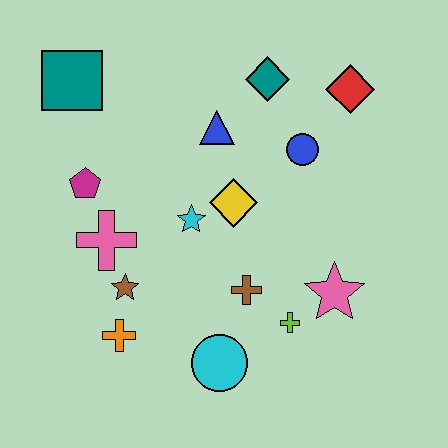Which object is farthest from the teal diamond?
The orange cross is farthest from the teal diamond.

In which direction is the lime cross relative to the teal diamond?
The lime cross is below the teal diamond.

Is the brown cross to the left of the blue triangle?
No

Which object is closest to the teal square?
The magenta pentagon is closest to the teal square.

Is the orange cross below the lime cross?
Yes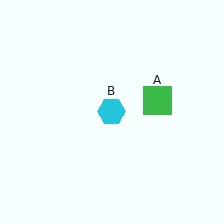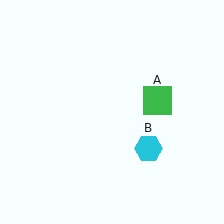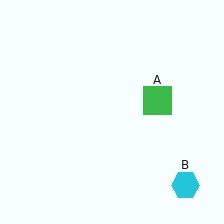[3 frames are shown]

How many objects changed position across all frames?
1 object changed position: cyan hexagon (object B).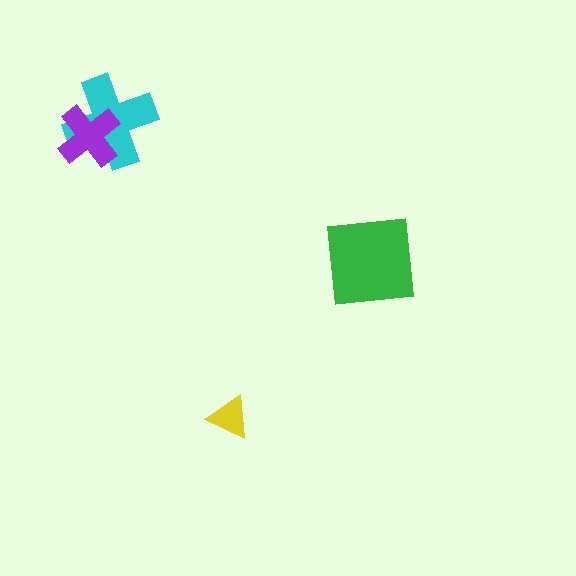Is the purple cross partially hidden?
No, no other shape covers it.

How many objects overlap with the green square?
0 objects overlap with the green square.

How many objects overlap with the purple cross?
1 object overlaps with the purple cross.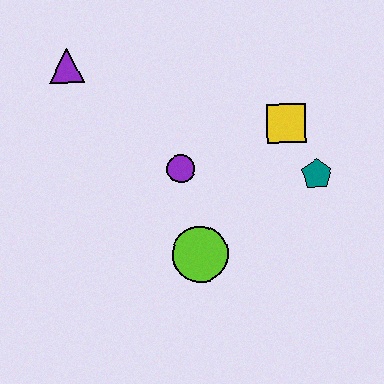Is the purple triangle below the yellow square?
No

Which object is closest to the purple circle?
The lime circle is closest to the purple circle.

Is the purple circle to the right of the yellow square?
No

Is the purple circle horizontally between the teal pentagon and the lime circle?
No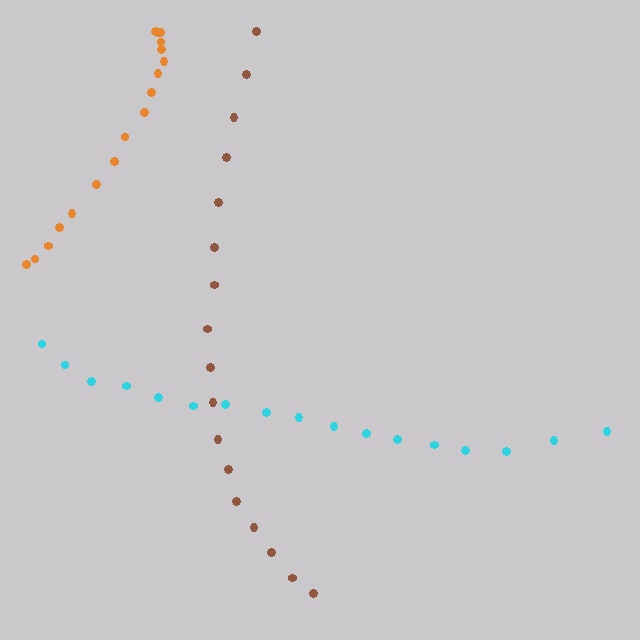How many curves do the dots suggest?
There are 3 distinct paths.